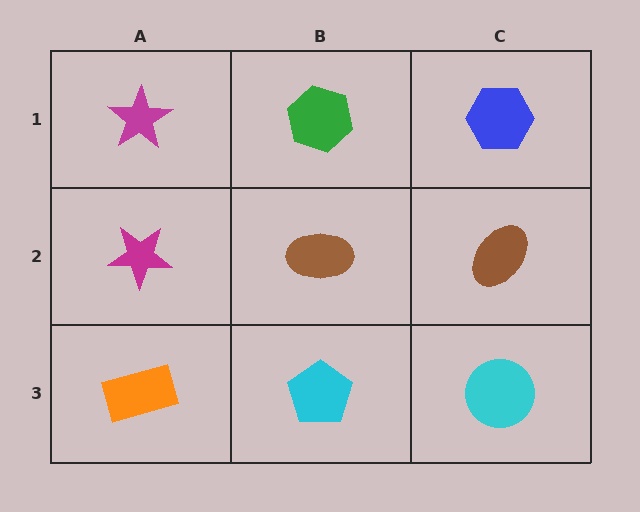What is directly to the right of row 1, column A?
A green hexagon.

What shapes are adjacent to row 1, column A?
A magenta star (row 2, column A), a green hexagon (row 1, column B).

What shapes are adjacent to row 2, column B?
A green hexagon (row 1, column B), a cyan pentagon (row 3, column B), a magenta star (row 2, column A), a brown ellipse (row 2, column C).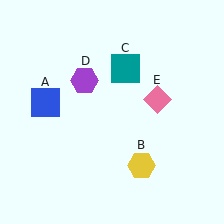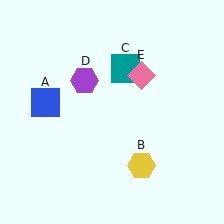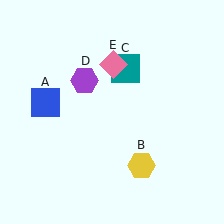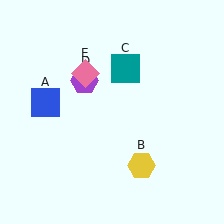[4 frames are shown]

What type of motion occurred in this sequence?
The pink diamond (object E) rotated counterclockwise around the center of the scene.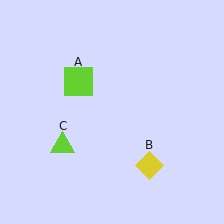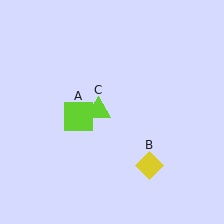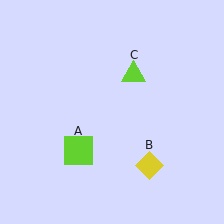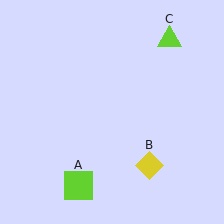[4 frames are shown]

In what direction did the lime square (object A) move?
The lime square (object A) moved down.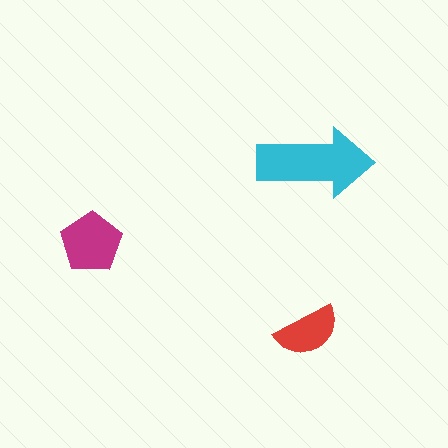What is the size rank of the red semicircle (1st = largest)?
3rd.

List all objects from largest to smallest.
The cyan arrow, the magenta pentagon, the red semicircle.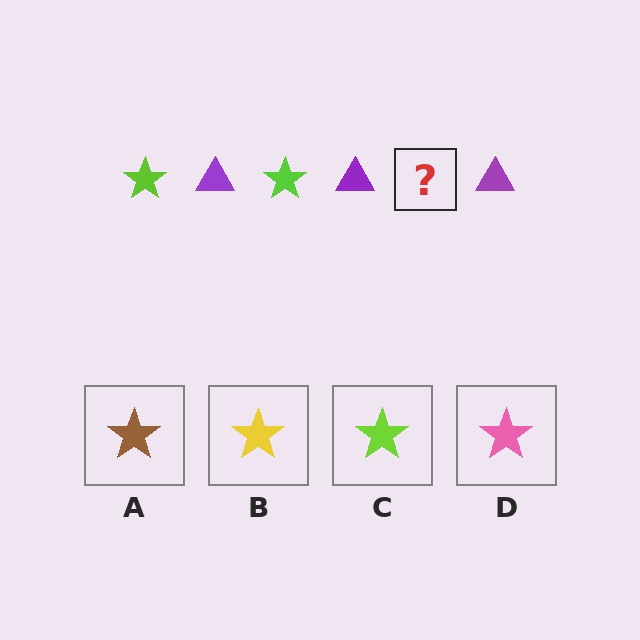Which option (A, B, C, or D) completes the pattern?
C.